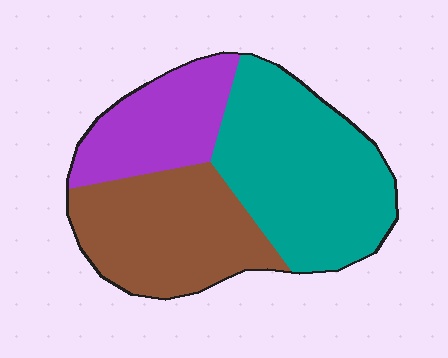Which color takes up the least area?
Purple, at roughly 20%.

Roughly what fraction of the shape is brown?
Brown takes up between a quarter and a half of the shape.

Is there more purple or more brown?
Brown.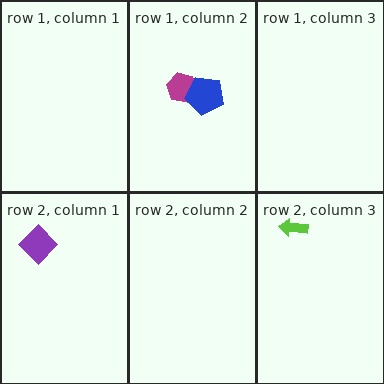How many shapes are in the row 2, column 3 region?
1.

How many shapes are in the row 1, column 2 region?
2.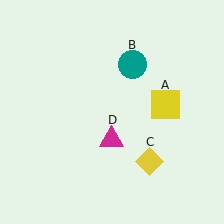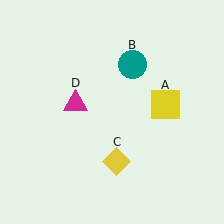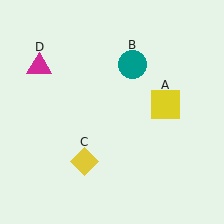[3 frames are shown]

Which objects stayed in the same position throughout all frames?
Yellow square (object A) and teal circle (object B) remained stationary.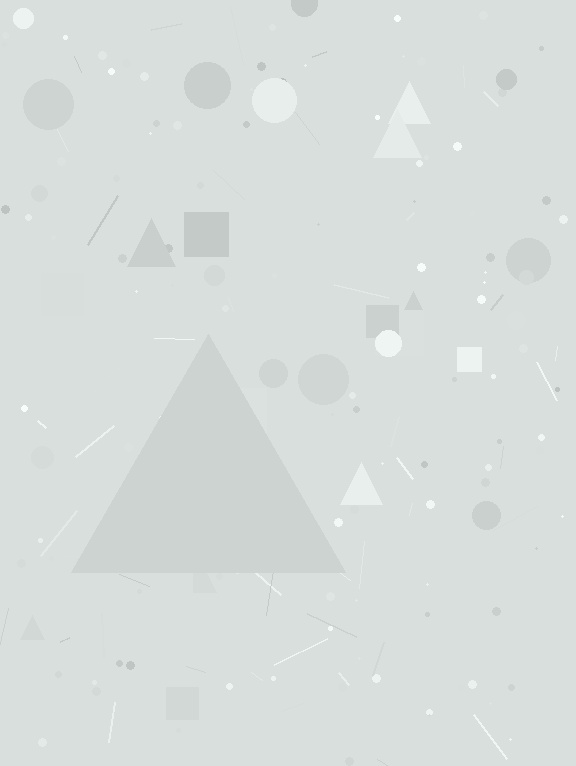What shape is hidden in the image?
A triangle is hidden in the image.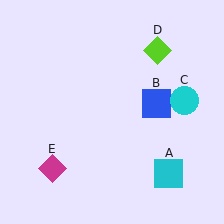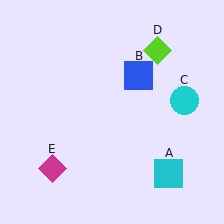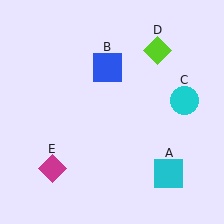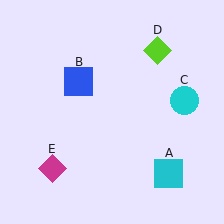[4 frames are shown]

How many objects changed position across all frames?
1 object changed position: blue square (object B).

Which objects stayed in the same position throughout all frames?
Cyan square (object A) and cyan circle (object C) and lime diamond (object D) and magenta diamond (object E) remained stationary.